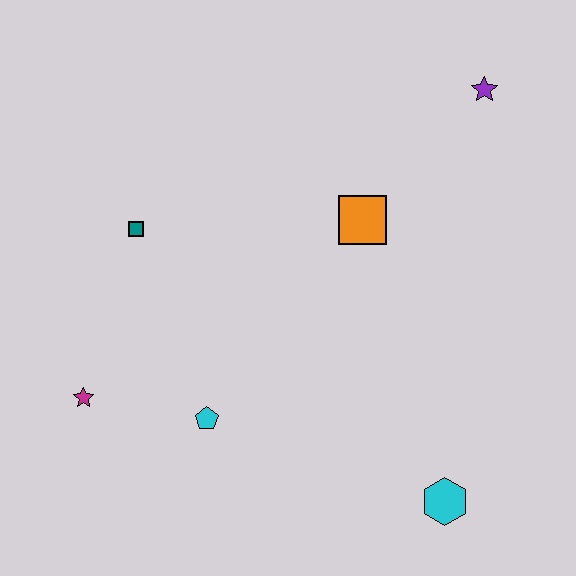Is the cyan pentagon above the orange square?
No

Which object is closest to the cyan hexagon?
The cyan pentagon is closest to the cyan hexagon.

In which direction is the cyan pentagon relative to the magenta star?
The cyan pentagon is to the right of the magenta star.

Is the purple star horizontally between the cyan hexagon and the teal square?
No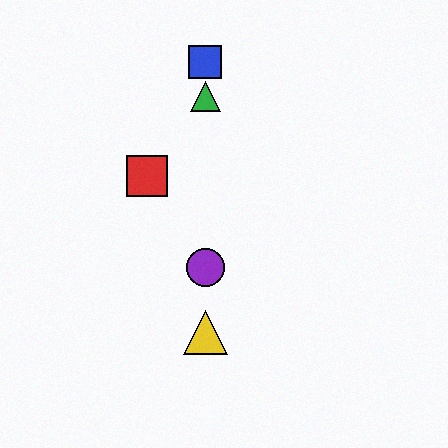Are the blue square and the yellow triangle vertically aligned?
Yes, both are at x≈205.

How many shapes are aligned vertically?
4 shapes (the blue square, the green triangle, the yellow triangle, the purple circle) are aligned vertically.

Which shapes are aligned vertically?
The blue square, the green triangle, the yellow triangle, the purple circle are aligned vertically.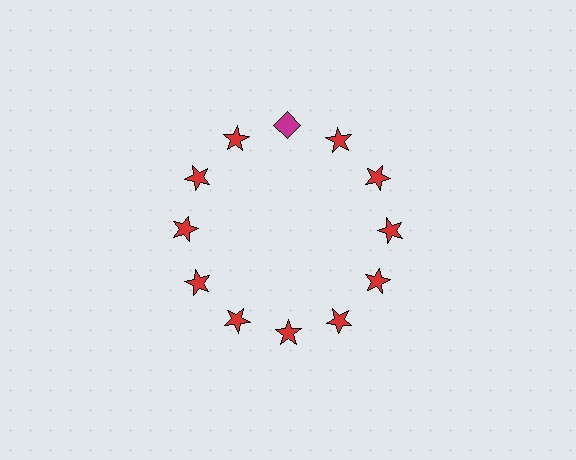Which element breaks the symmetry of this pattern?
The magenta diamond at roughly the 12 o'clock position breaks the symmetry. All other shapes are red stars.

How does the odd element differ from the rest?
It differs in both color (magenta instead of red) and shape (diamond instead of star).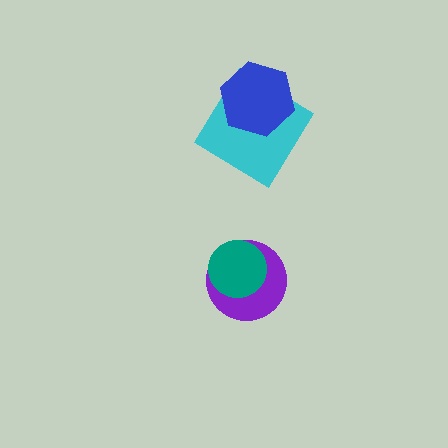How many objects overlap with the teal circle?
1 object overlaps with the teal circle.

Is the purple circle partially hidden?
Yes, it is partially covered by another shape.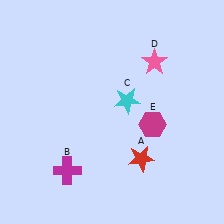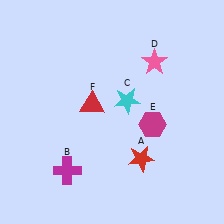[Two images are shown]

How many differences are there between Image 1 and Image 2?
There is 1 difference between the two images.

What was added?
A red triangle (F) was added in Image 2.